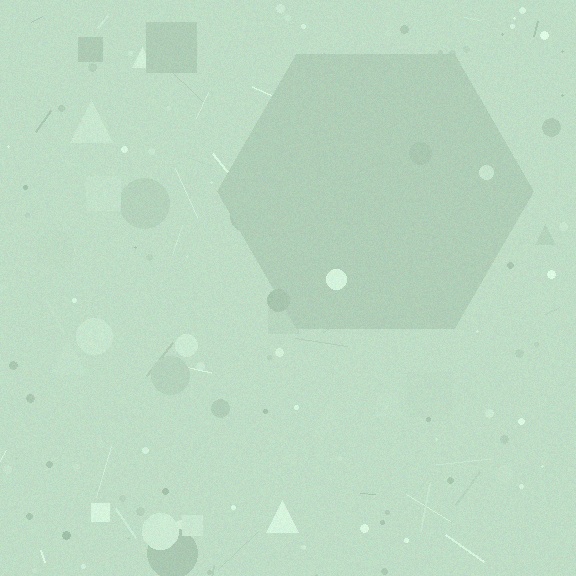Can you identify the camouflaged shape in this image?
The camouflaged shape is a hexagon.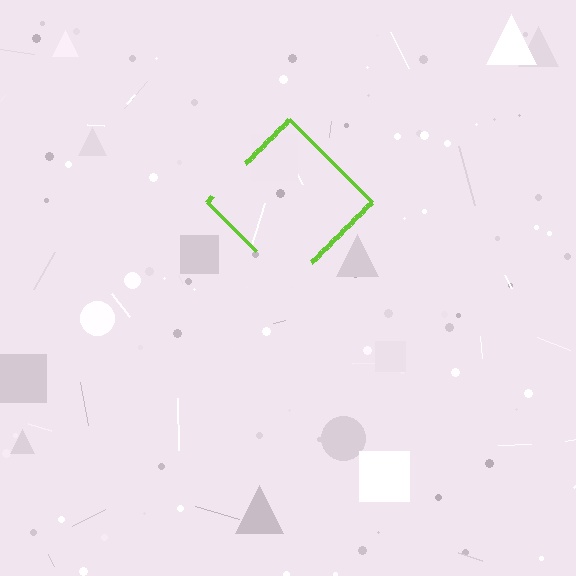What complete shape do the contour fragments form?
The contour fragments form a diamond.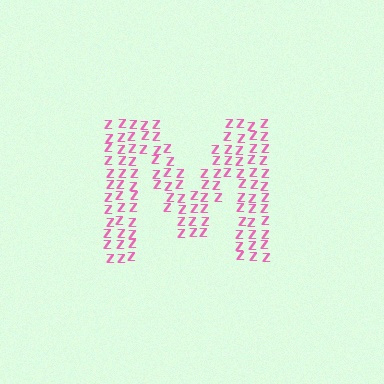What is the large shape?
The large shape is the letter M.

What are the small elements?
The small elements are letter Z's.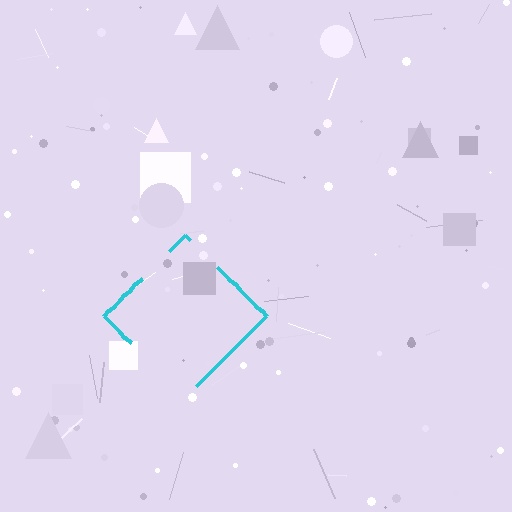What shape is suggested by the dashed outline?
The dashed outline suggests a diamond.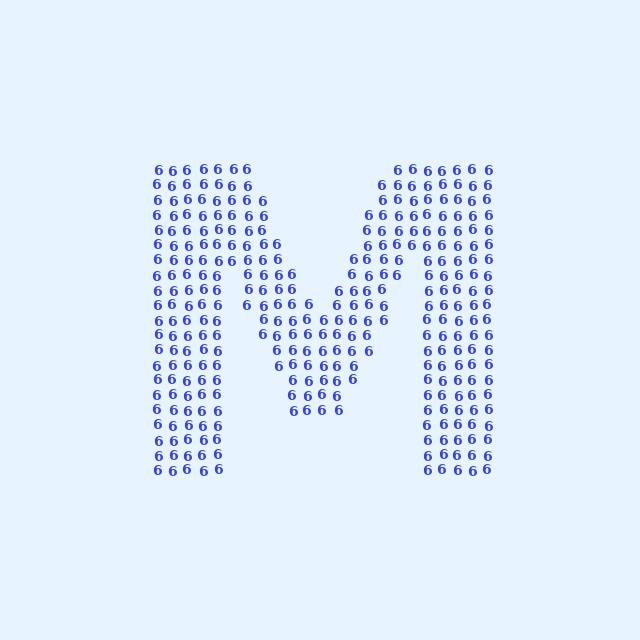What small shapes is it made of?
It is made of small digit 6's.